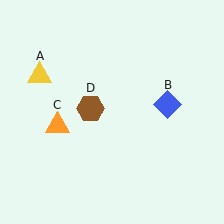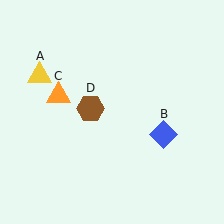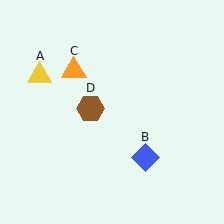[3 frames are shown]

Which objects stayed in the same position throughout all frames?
Yellow triangle (object A) and brown hexagon (object D) remained stationary.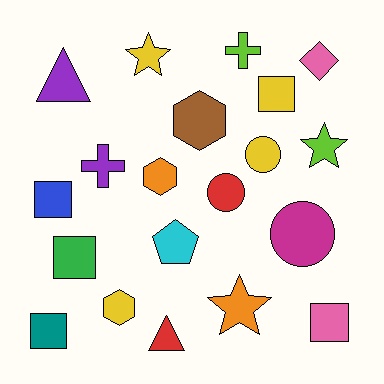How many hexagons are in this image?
There are 3 hexagons.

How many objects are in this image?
There are 20 objects.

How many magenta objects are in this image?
There is 1 magenta object.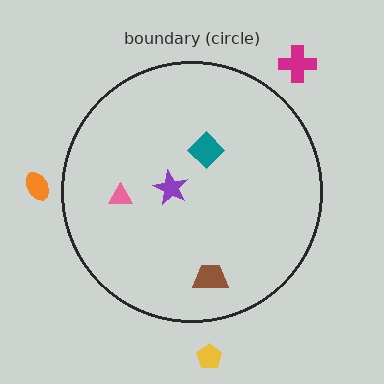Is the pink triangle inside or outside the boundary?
Inside.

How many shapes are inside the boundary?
4 inside, 3 outside.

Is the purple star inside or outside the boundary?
Inside.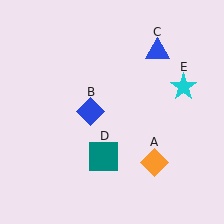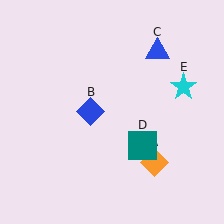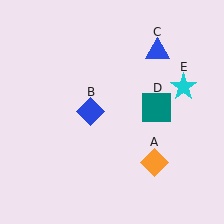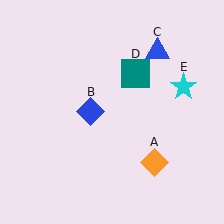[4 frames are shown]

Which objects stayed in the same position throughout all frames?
Orange diamond (object A) and blue diamond (object B) and blue triangle (object C) and cyan star (object E) remained stationary.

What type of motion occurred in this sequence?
The teal square (object D) rotated counterclockwise around the center of the scene.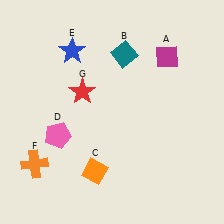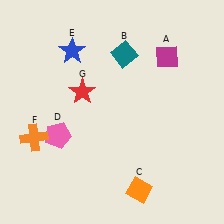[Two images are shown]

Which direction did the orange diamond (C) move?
The orange diamond (C) moved right.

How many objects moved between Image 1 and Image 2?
2 objects moved between the two images.